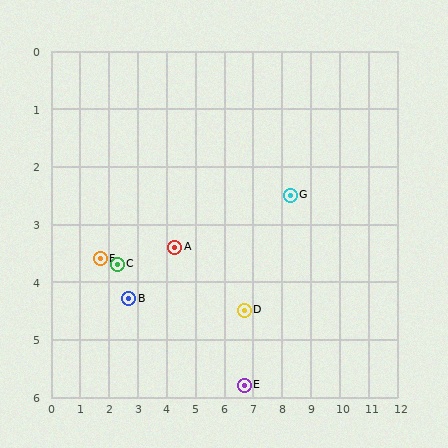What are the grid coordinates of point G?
Point G is at approximately (8.3, 2.5).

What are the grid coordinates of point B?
Point B is at approximately (2.7, 4.3).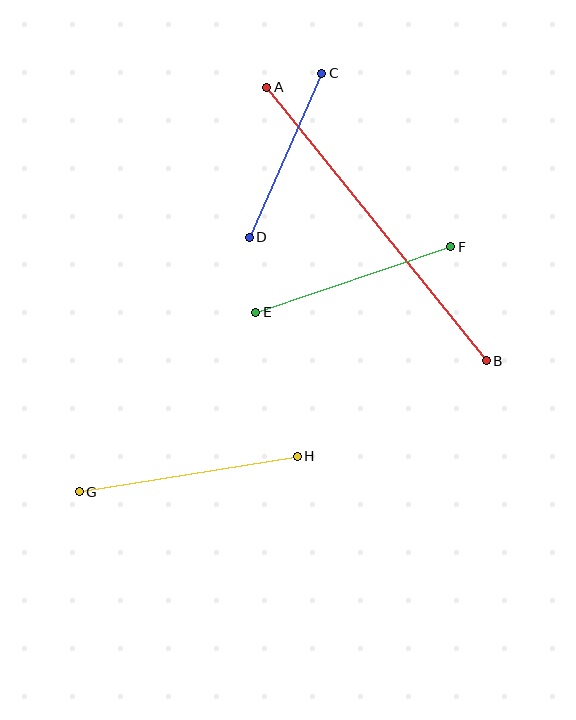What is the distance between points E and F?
The distance is approximately 206 pixels.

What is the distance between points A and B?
The distance is approximately 351 pixels.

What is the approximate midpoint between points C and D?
The midpoint is at approximately (286, 155) pixels.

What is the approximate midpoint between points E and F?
The midpoint is at approximately (353, 279) pixels.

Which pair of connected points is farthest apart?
Points A and B are farthest apart.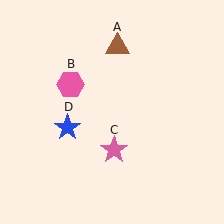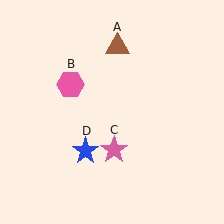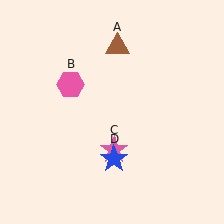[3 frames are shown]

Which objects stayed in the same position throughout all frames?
Brown triangle (object A) and pink hexagon (object B) and pink star (object C) remained stationary.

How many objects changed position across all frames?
1 object changed position: blue star (object D).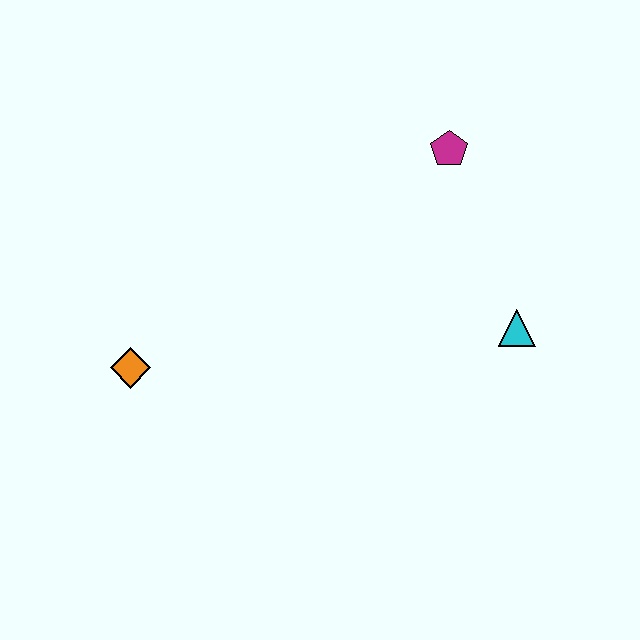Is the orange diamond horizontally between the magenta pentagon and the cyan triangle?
No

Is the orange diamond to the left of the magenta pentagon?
Yes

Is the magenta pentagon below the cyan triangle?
No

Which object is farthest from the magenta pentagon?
The orange diamond is farthest from the magenta pentagon.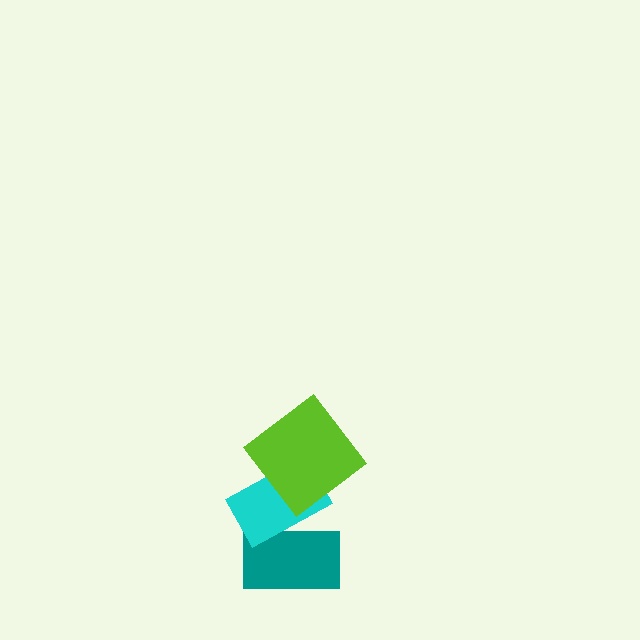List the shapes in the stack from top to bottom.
From top to bottom: the lime diamond, the cyan rectangle, the teal rectangle.